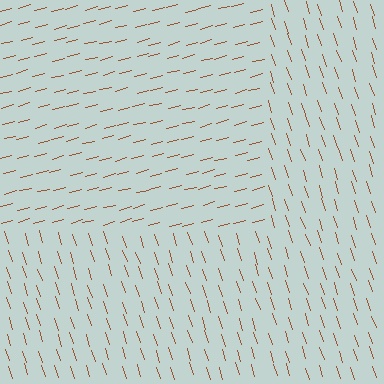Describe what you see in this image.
The image is filled with small brown line segments. A rectangle region in the image has lines oriented differently from the surrounding lines, creating a visible texture boundary.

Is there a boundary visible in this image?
Yes, there is a texture boundary formed by a change in line orientation.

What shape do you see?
I see a rectangle.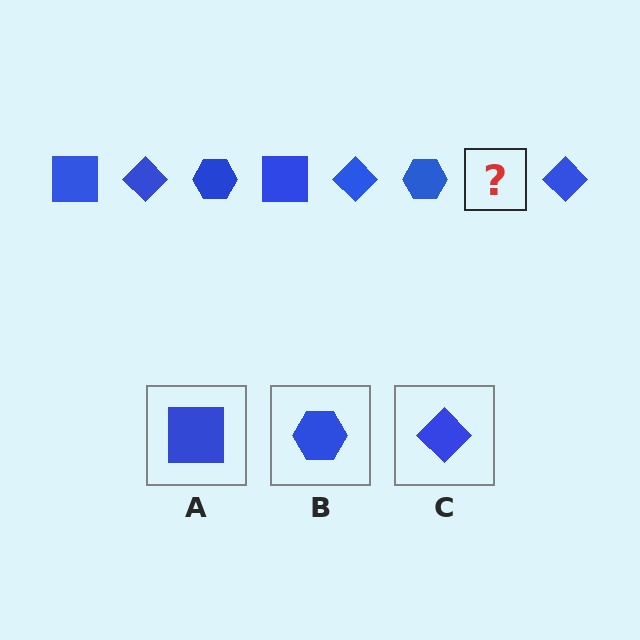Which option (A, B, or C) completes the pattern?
A.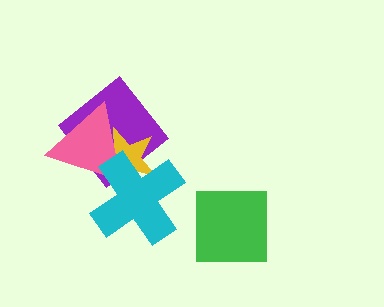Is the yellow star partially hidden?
Yes, it is partially covered by another shape.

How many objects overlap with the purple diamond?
3 objects overlap with the purple diamond.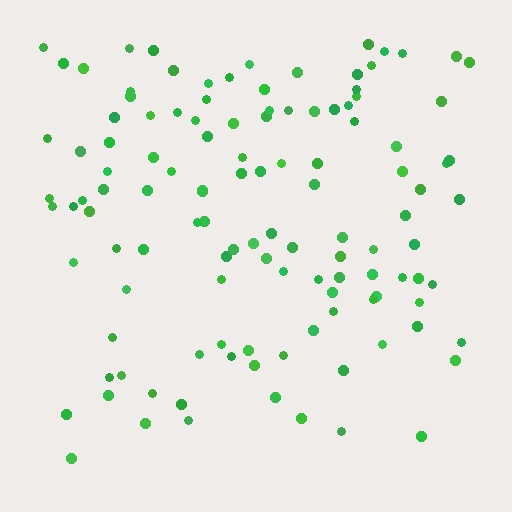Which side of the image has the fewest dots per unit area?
The bottom.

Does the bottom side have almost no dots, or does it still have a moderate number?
Still a moderate number, just noticeably fewer than the top.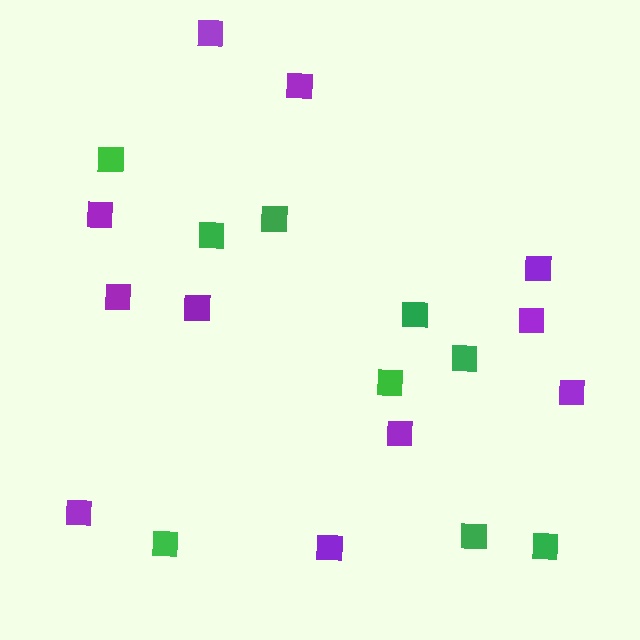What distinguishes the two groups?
There are 2 groups: one group of purple squares (11) and one group of green squares (9).